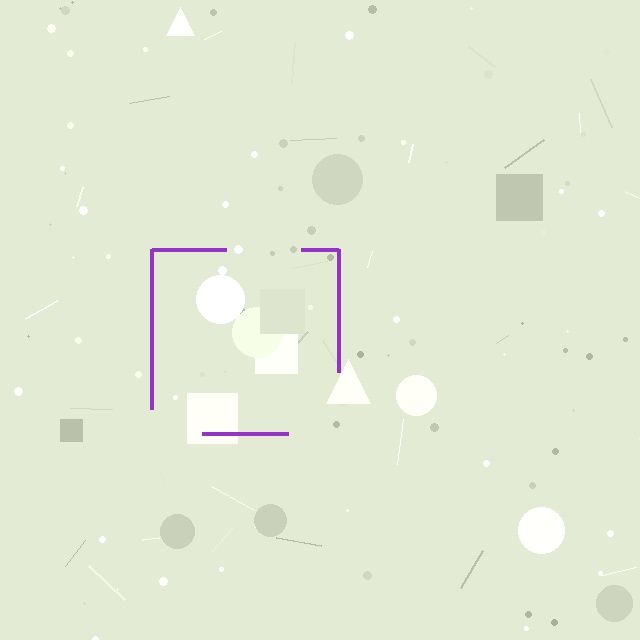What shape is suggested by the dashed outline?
The dashed outline suggests a square.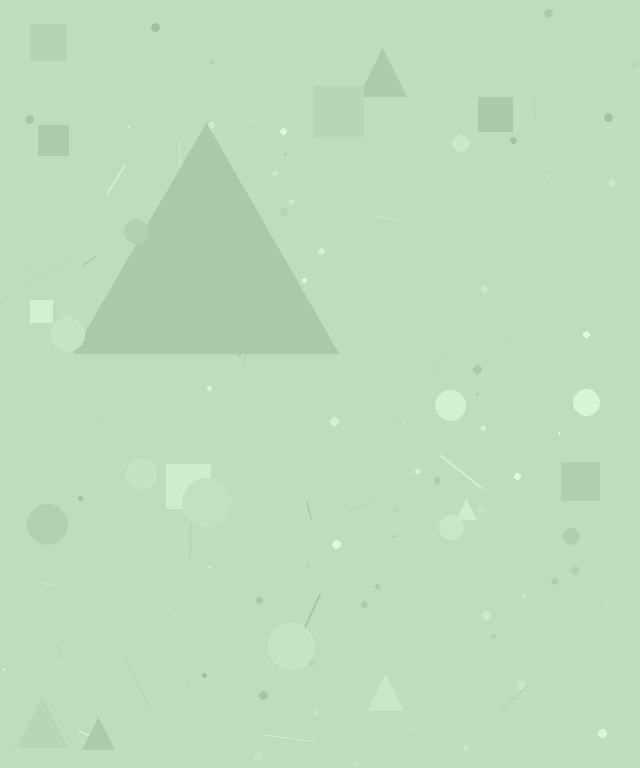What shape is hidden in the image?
A triangle is hidden in the image.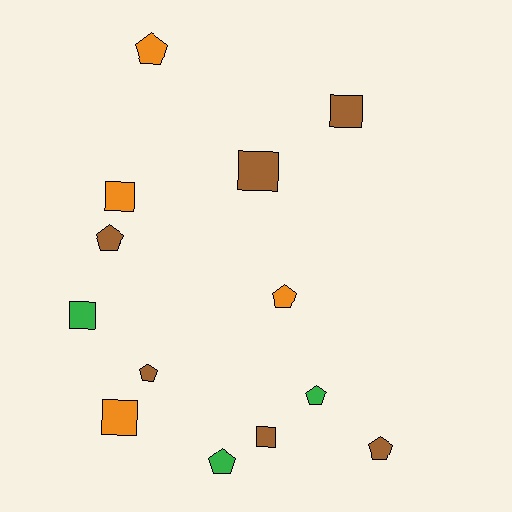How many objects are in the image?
There are 13 objects.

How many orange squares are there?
There are 2 orange squares.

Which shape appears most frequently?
Pentagon, with 7 objects.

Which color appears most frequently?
Brown, with 6 objects.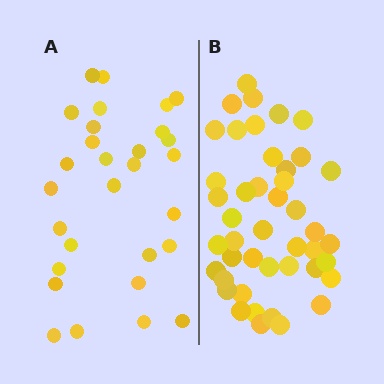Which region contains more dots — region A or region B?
Region B (the right region) has more dots.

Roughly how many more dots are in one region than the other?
Region B has approximately 15 more dots than region A.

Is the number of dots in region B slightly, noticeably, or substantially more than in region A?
Region B has substantially more. The ratio is roughly 1.5 to 1.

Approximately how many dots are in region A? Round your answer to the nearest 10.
About 30 dots. (The exact count is 29, which rounds to 30.)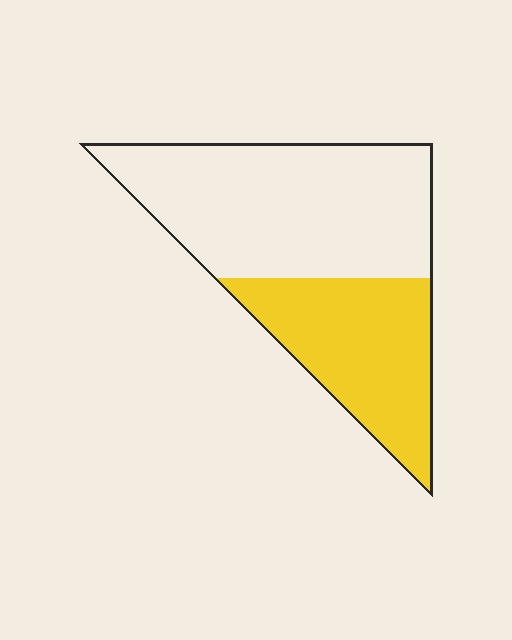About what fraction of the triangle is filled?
About three eighths (3/8).